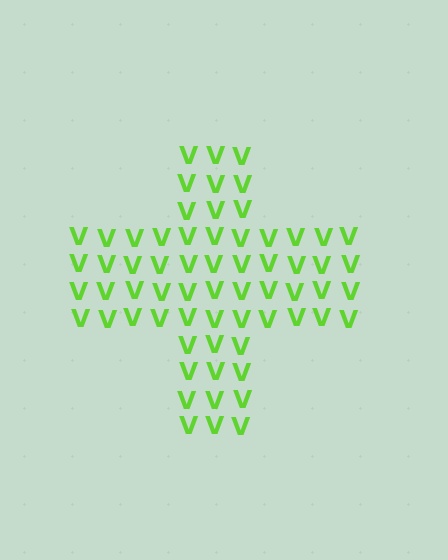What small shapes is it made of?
It is made of small letter V's.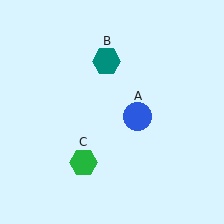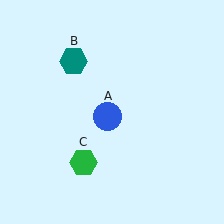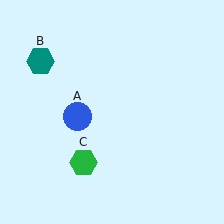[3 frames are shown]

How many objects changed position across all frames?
2 objects changed position: blue circle (object A), teal hexagon (object B).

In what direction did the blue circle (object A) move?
The blue circle (object A) moved left.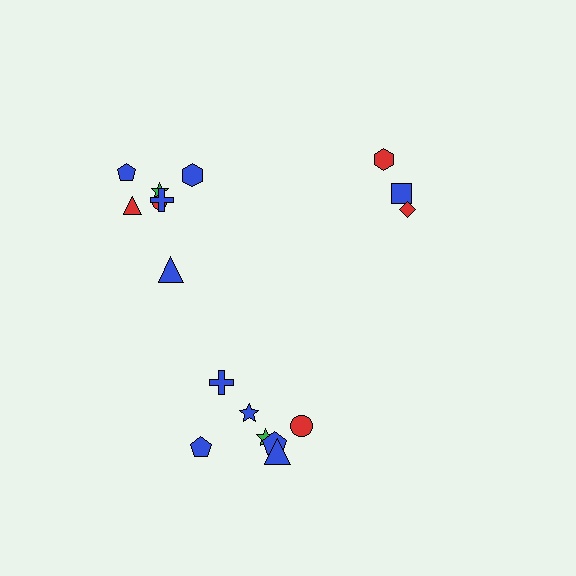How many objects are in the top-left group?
There are 7 objects.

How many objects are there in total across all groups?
There are 17 objects.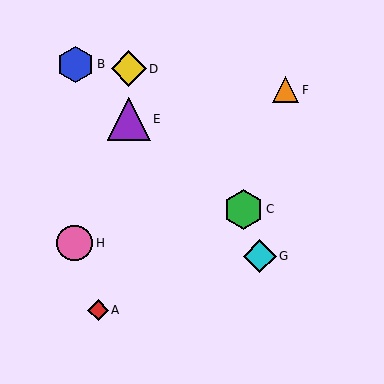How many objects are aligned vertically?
2 objects (D, E) are aligned vertically.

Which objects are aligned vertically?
Objects D, E are aligned vertically.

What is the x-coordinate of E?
Object E is at x≈129.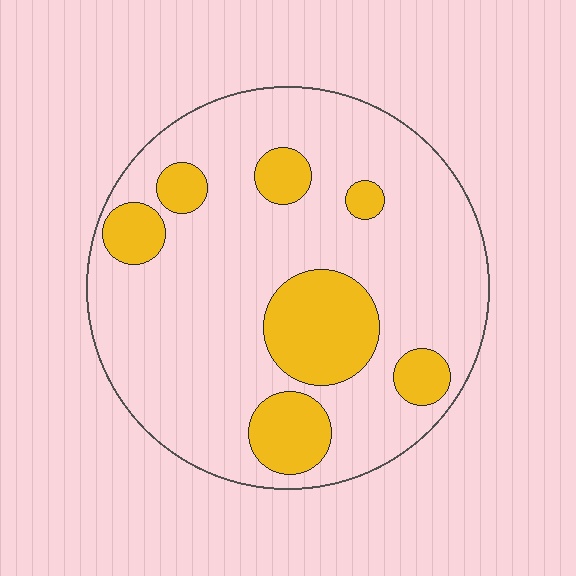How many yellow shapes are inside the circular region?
7.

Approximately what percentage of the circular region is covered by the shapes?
Approximately 20%.